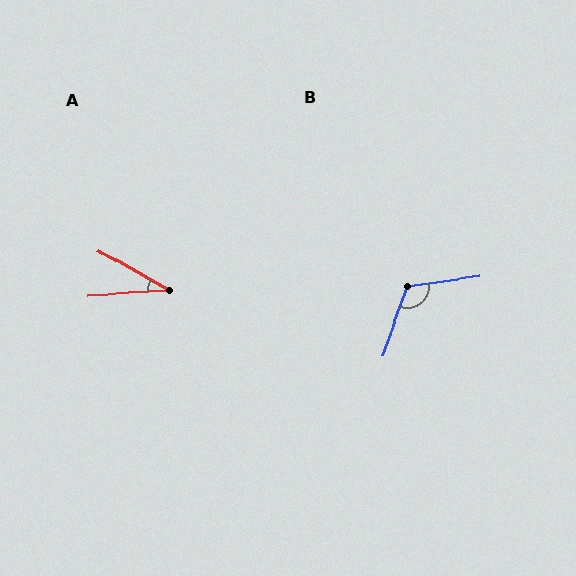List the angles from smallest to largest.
A (32°), B (118°).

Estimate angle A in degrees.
Approximately 32 degrees.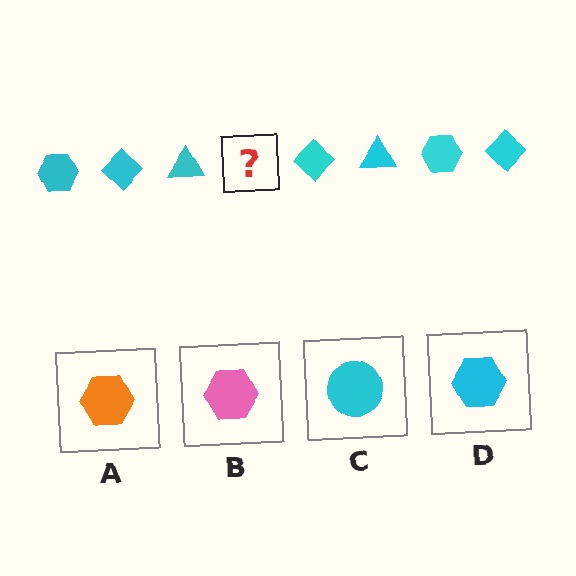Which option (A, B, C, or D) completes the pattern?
D.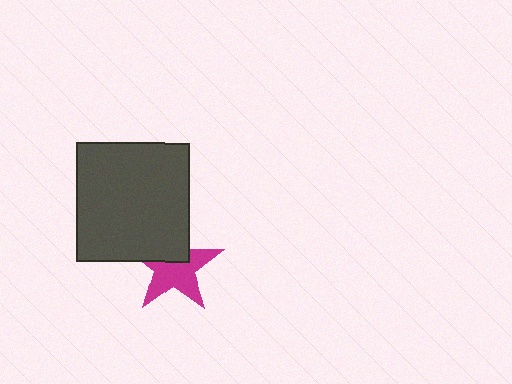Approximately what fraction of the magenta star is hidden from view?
Roughly 39% of the magenta star is hidden behind the dark gray rectangle.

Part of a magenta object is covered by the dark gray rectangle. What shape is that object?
It is a star.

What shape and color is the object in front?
The object in front is a dark gray rectangle.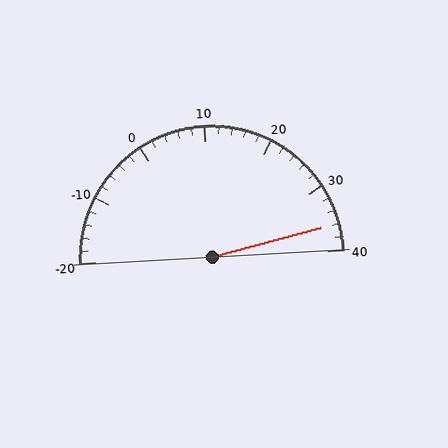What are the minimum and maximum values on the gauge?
The gauge ranges from -20 to 40.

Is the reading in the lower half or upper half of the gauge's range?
The reading is in the upper half of the range (-20 to 40).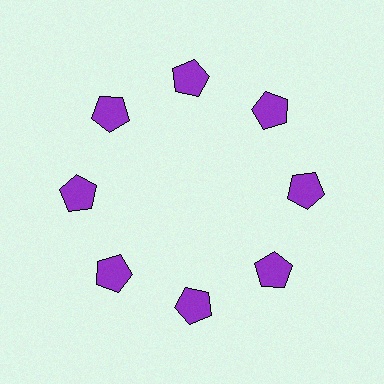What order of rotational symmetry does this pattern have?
This pattern has 8-fold rotational symmetry.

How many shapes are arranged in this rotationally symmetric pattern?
There are 8 shapes, arranged in 8 groups of 1.